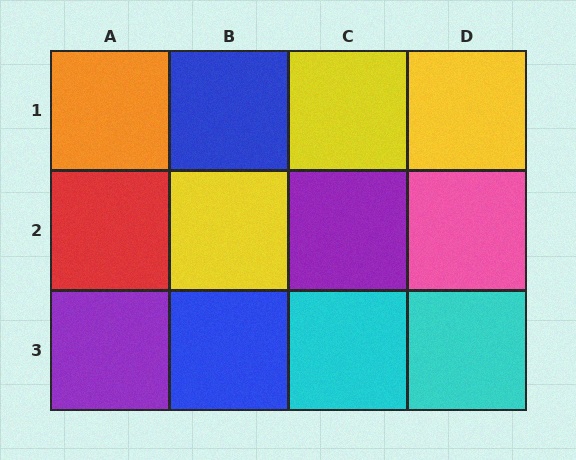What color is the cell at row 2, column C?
Purple.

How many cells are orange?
1 cell is orange.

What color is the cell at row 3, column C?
Cyan.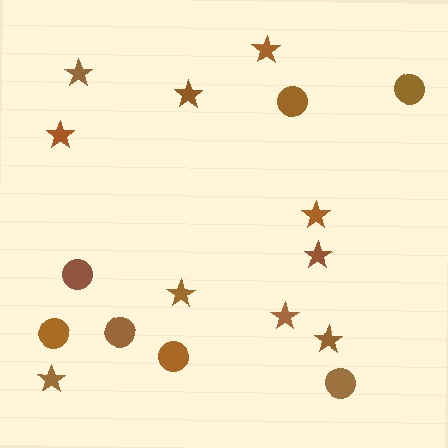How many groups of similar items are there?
There are 2 groups: one group of stars (10) and one group of circles (7).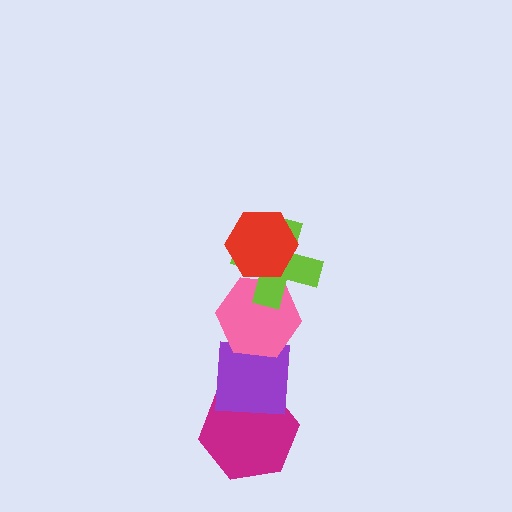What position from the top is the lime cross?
The lime cross is 2nd from the top.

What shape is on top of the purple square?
The pink hexagon is on top of the purple square.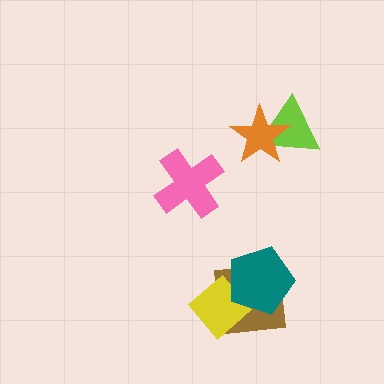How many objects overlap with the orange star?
1 object overlaps with the orange star.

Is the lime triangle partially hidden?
Yes, it is partially covered by another shape.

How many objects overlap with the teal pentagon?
2 objects overlap with the teal pentagon.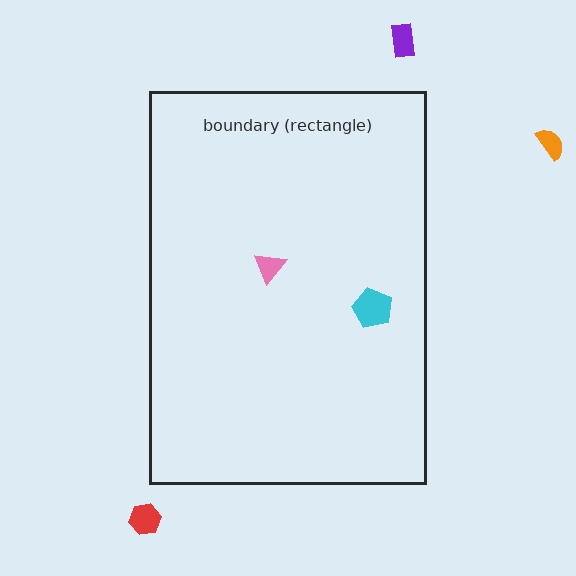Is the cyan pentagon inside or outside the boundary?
Inside.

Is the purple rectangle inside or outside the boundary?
Outside.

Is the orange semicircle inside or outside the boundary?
Outside.